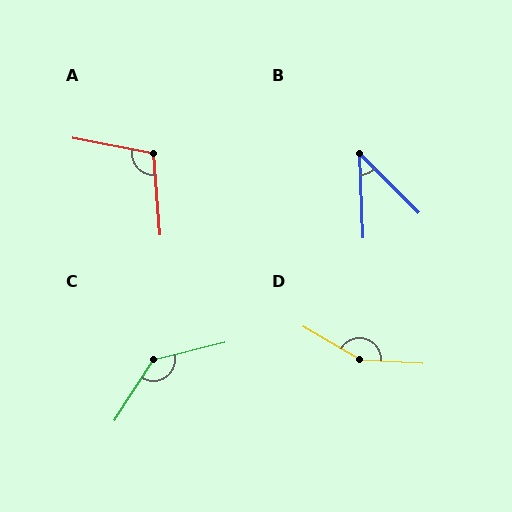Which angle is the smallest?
B, at approximately 43 degrees.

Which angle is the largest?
D, at approximately 153 degrees.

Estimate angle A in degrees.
Approximately 106 degrees.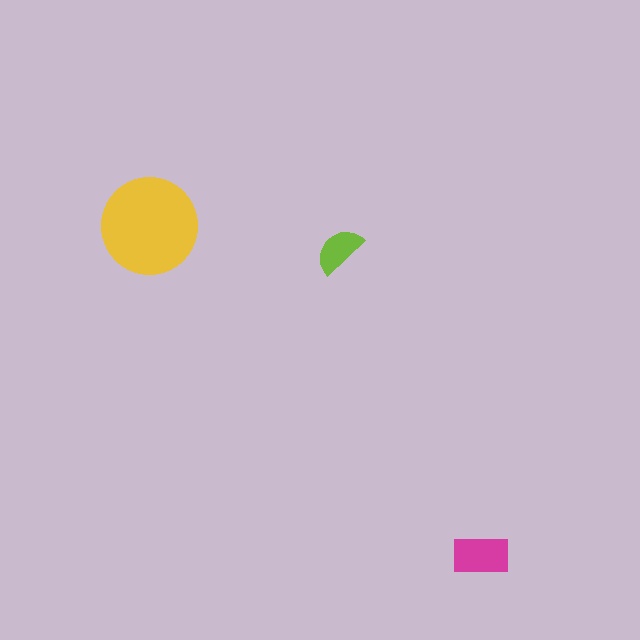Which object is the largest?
The yellow circle.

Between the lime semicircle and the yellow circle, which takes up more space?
The yellow circle.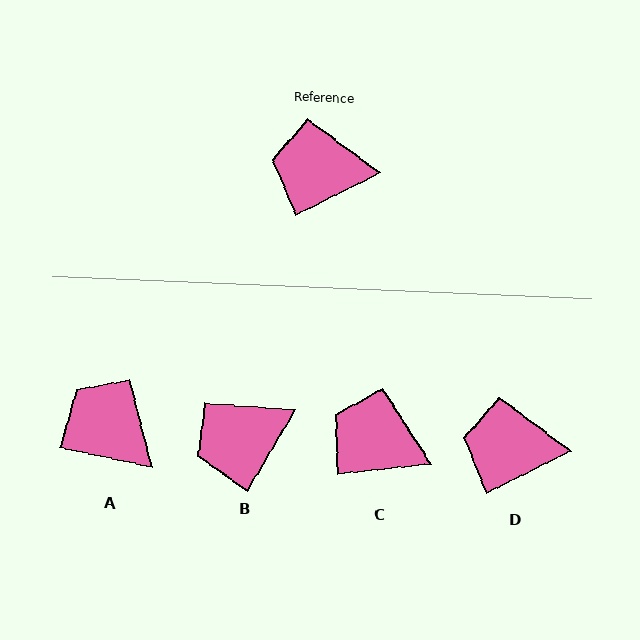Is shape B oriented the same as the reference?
No, it is off by about 33 degrees.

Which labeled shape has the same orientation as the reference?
D.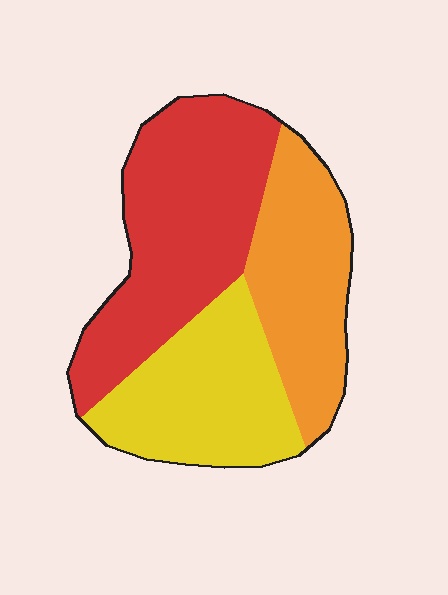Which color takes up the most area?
Red, at roughly 40%.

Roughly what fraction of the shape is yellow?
Yellow covers 30% of the shape.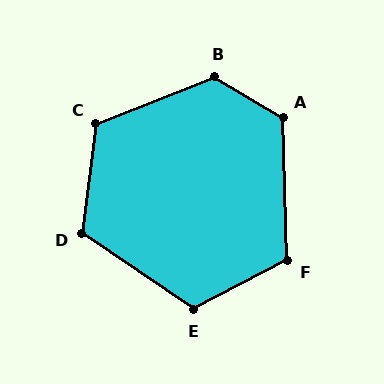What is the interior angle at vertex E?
Approximately 118 degrees (obtuse).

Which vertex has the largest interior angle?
B, at approximately 127 degrees.